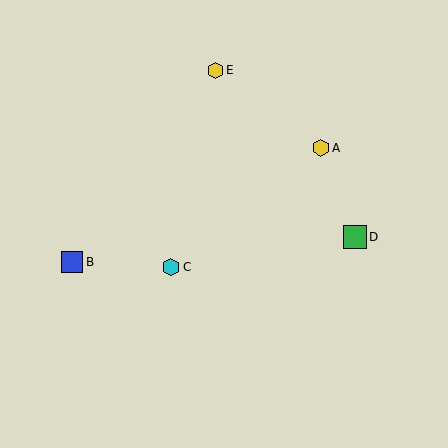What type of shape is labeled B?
Shape B is a blue square.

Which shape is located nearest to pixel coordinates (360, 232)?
The green square (labeled D) at (355, 237) is nearest to that location.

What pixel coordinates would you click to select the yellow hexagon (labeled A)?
Click at (321, 148) to select the yellow hexagon A.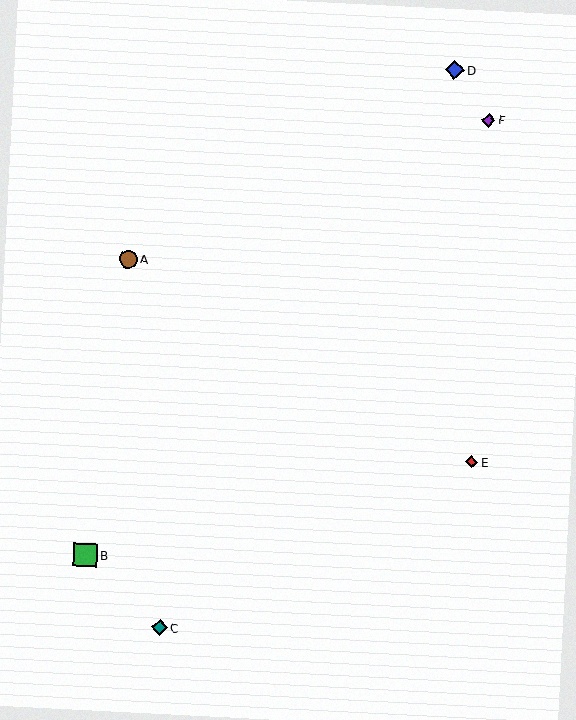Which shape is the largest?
The green square (labeled B) is the largest.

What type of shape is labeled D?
Shape D is a blue diamond.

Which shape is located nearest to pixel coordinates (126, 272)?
The brown circle (labeled A) at (129, 259) is nearest to that location.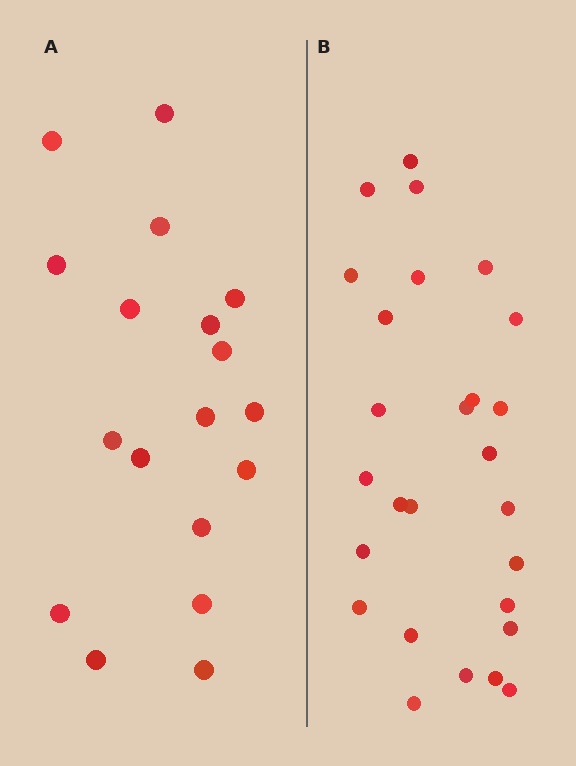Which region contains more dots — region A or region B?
Region B (the right region) has more dots.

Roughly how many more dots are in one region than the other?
Region B has roughly 8 or so more dots than region A.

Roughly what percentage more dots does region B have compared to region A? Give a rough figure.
About 50% more.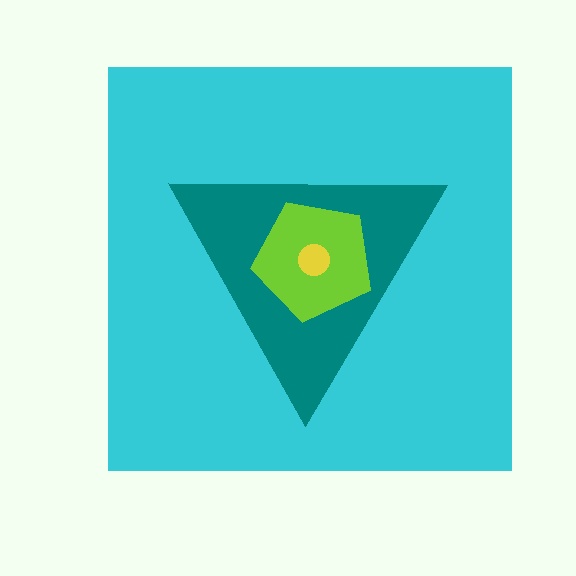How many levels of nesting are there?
4.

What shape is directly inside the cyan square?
The teal triangle.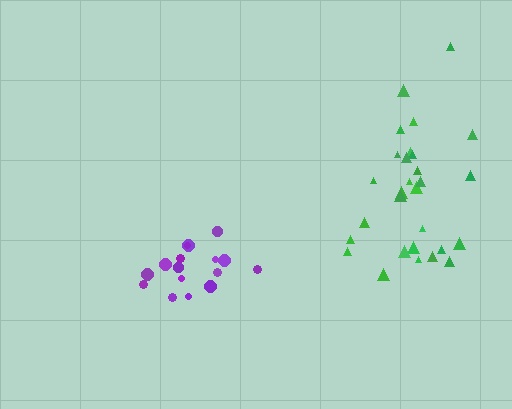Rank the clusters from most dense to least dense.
purple, green.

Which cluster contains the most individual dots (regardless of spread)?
Green (29).